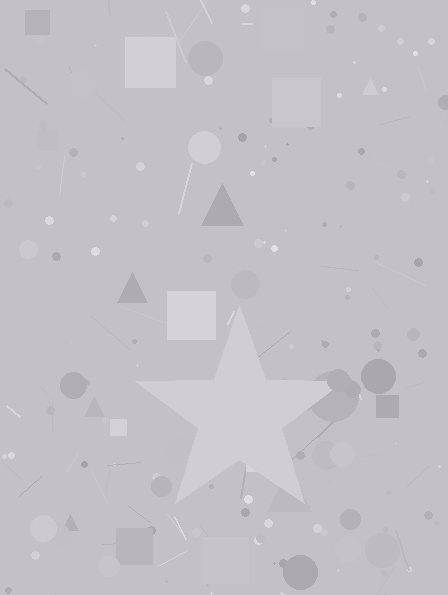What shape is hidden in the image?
A star is hidden in the image.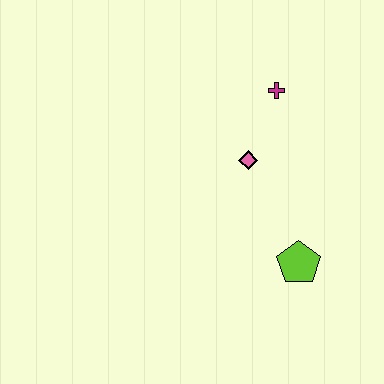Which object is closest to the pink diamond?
The magenta cross is closest to the pink diamond.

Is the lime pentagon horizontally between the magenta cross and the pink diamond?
No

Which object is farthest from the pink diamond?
The lime pentagon is farthest from the pink diamond.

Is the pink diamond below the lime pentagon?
No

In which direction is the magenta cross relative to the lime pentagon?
The magenta cross is above the lime pentagon.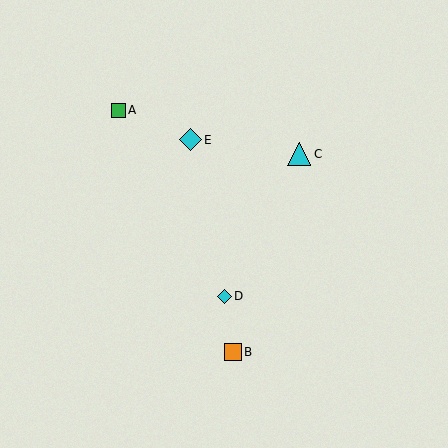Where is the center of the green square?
The center of the green square is at (118, 110).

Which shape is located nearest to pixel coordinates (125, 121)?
The green square (labeled A) at (118, 110) is nearest to that location.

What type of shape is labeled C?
Shape C is a cyan triangle.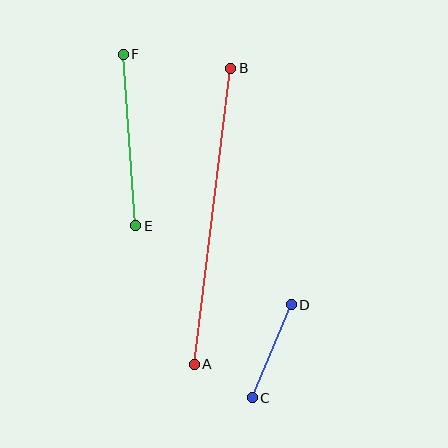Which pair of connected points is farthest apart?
Points A and B are farthest apart.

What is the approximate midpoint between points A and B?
The midpoint is at approximately (212, 216) pixels.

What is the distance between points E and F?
The distance is approximately 172 pixels.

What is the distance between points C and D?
The distance is approximately 101 pixels.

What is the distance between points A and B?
The distance is approximately 298 pixels.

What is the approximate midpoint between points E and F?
The midpoint is at approximately (130, 140) pixels.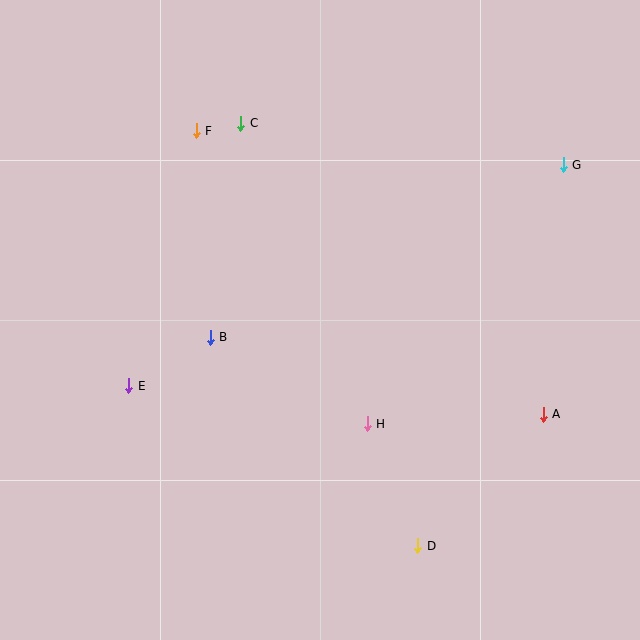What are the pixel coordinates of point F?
Point F is at (196, 131).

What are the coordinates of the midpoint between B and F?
The midpoint between B and F is at (203, 234).